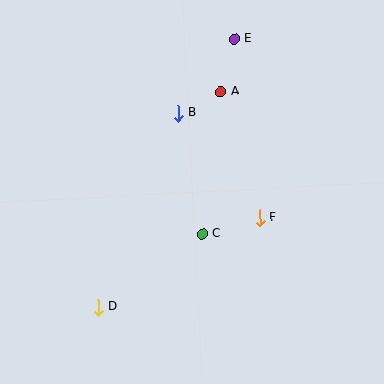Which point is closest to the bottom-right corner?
Point F is closest to the bottom-right corner.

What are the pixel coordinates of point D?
Point D is at (98, 307).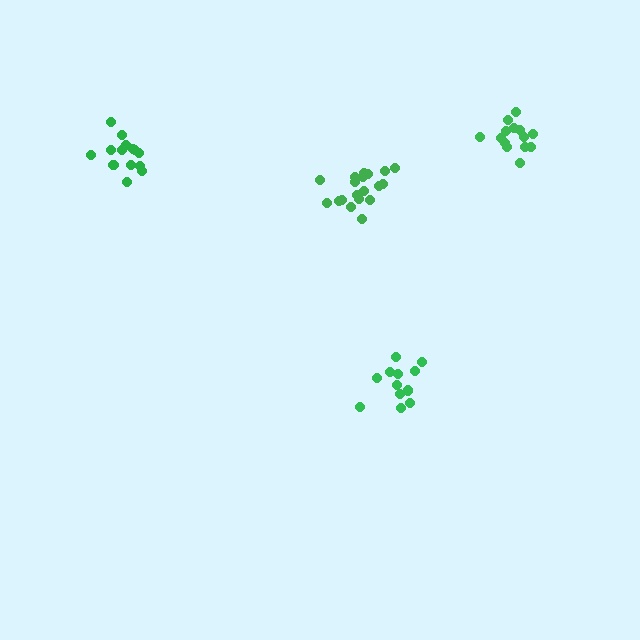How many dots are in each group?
Group 1: 14 dots, Group 2: 14 dots, Group 3: 15 dots, Group 4: 19 dots (62 total).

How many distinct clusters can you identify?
There are 4 distinct clusters.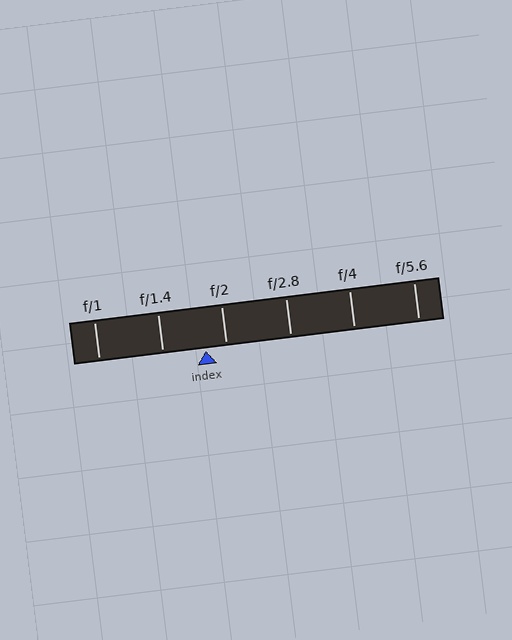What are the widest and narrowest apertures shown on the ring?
The widest aperture shown is f/1 and the narrowest is f/5.6.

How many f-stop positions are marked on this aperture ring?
There are 6 f-stop positions marked.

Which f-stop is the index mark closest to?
The index mark is closest to f/2.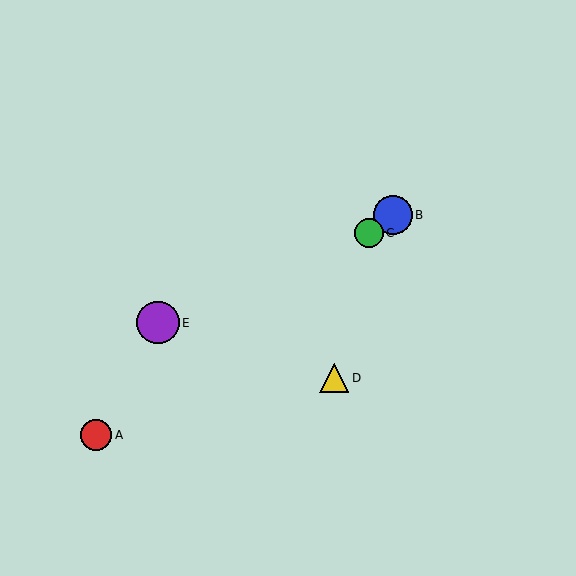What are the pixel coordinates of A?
Object A is at (96, 435).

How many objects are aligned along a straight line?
3 objects (A, B, C) are aligned along a straight line.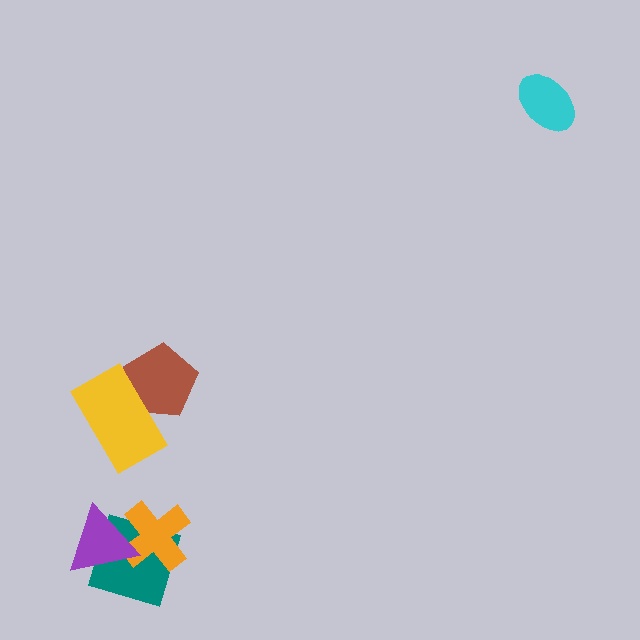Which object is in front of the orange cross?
The purple triangle is in front of the orange cross.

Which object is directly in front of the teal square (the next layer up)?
The orange cross is directly in front of the teal square.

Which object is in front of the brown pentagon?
The yellow rectangle is in front of the brown pentagon.